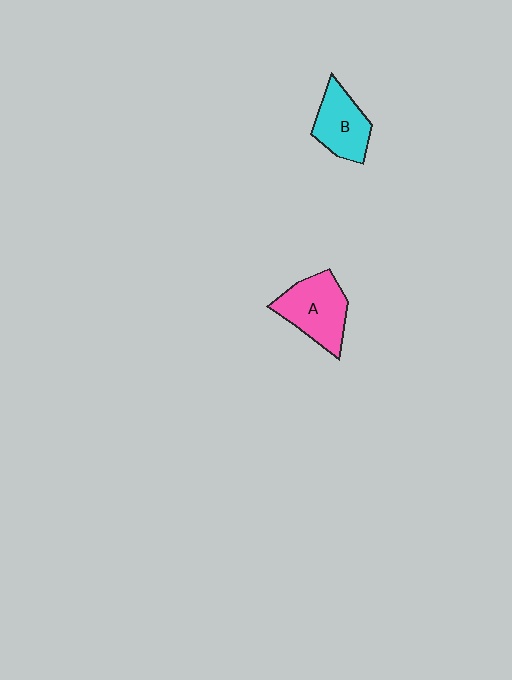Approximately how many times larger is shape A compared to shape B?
Approximately 1.2 times.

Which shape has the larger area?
Shape A (pink).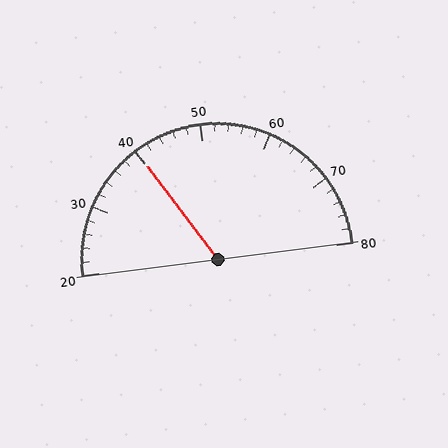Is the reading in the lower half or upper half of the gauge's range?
The reading is in the lower half of the range (20 to 80).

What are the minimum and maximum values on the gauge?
The gauge ranges from 20 to 80.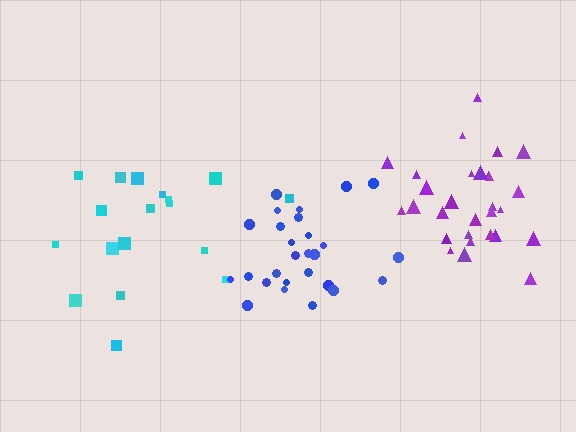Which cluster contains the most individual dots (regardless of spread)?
Purple (30).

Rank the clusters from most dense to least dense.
purple, blue, cyan.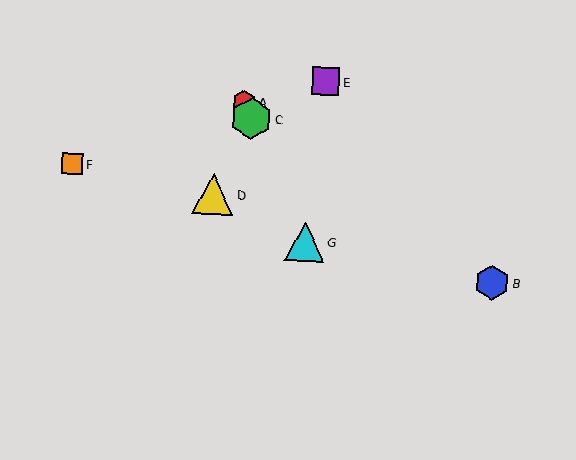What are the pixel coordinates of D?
Object D is at (213, 194).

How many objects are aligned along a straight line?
3 objects (A, C, G) are aligned along a straight line.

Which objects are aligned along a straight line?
Objects A, C, G are aligned along a straight line.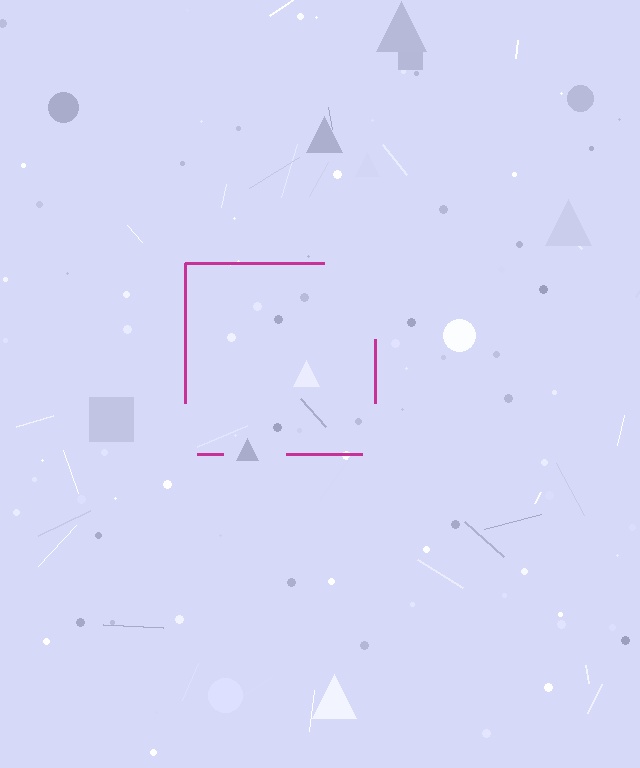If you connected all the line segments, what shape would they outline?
They would outline a square.